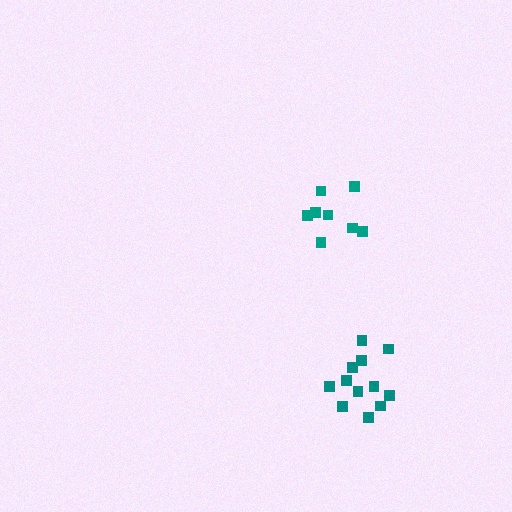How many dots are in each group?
Group 1: 12 dots, Group 2: 8 dots (20 total).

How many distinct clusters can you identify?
There are 2 distinct clusters.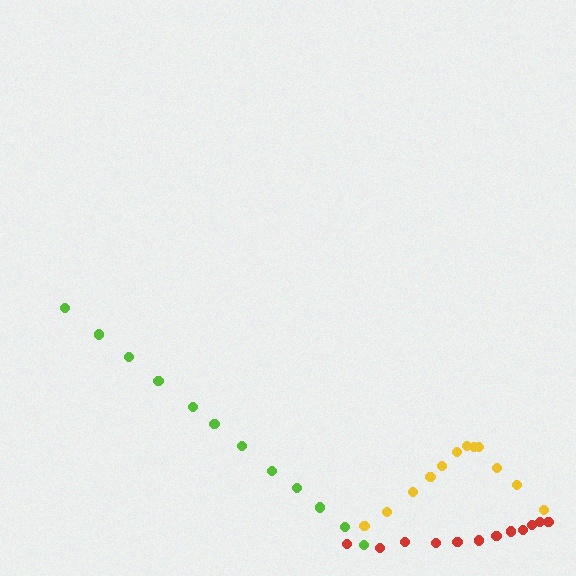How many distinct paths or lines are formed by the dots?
There are 3 distinct paths.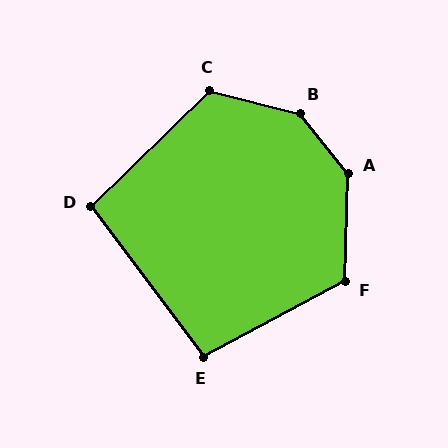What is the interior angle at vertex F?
Approximately 120 degrees (obtuse).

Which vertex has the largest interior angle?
B, at approximately 143 degrees.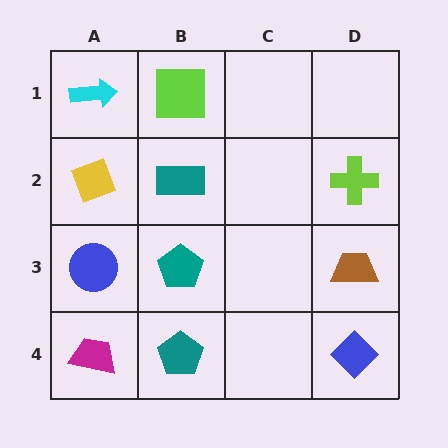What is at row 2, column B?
A teal rectangle.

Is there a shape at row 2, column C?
No, that cell is empty.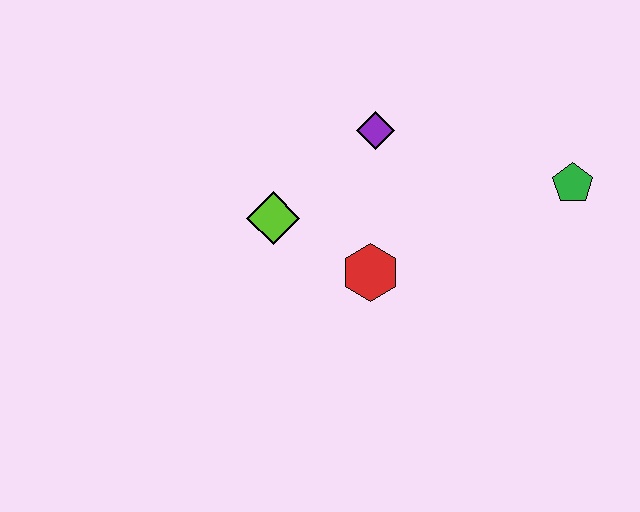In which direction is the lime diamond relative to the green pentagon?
The lime diamond is to the left of the green pentagon.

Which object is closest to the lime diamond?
The red hexagon is closest to the lime diamond.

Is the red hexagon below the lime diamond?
Yes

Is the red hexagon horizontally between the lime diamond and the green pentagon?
Yes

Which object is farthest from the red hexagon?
The green pentagon is farthest from the red hexagon.